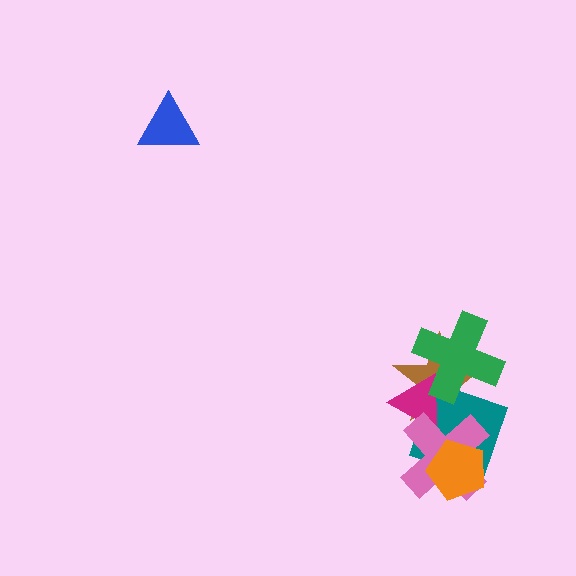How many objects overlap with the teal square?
5 objects overlap with the teal square.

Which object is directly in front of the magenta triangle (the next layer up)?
The green cross is directly in front of the magenta triangle.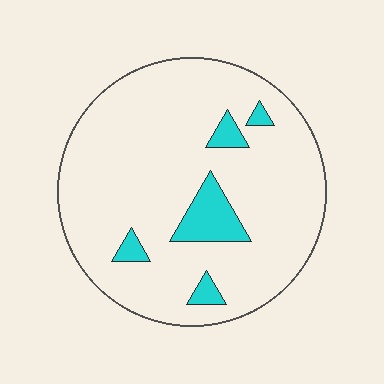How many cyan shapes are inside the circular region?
5.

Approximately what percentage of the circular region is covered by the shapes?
Approximately 10%.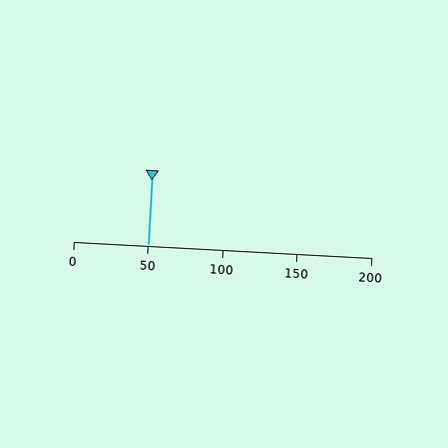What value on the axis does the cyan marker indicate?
The marker indicates approximately 50.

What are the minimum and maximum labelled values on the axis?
The axis runs from 0 to 200.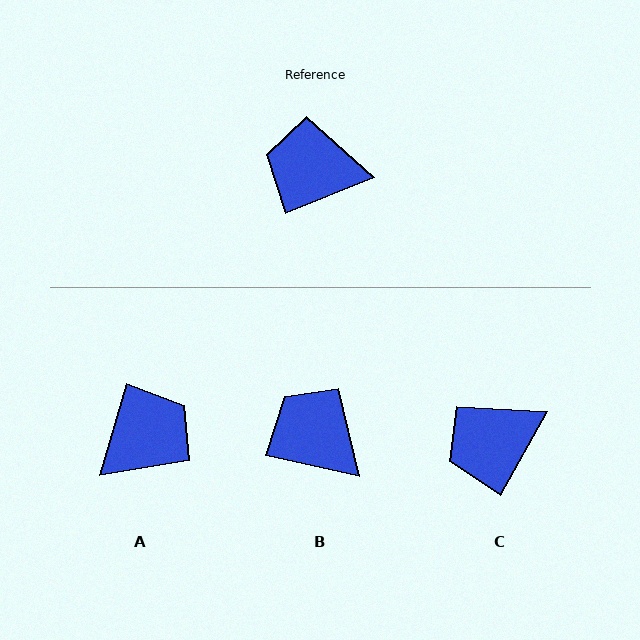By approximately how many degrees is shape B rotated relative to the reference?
Approximately 35 degrees clockwise.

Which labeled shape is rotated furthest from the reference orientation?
A, about 128 degrees away.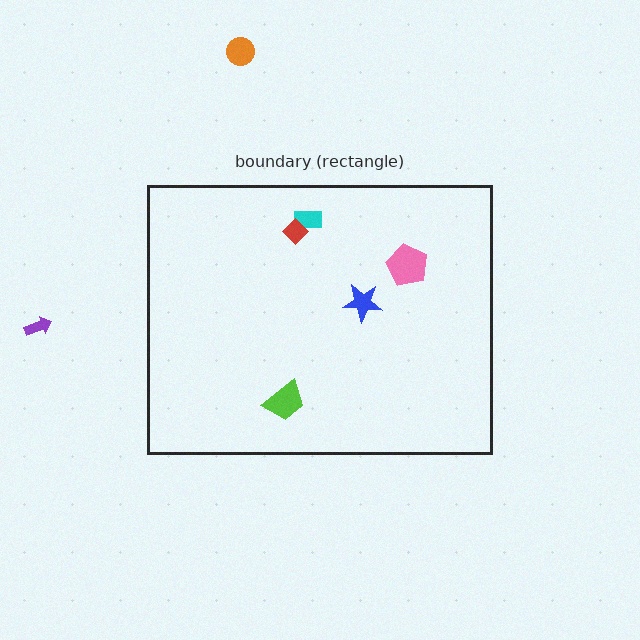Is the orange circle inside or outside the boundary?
Outside.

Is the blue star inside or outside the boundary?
Inside.